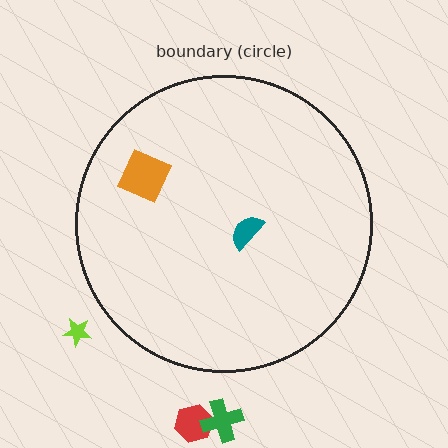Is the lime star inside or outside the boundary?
Outside.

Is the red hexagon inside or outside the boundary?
Outside.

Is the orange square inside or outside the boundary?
Inside.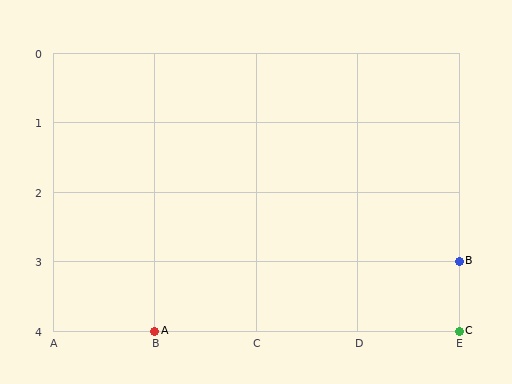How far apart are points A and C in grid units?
Points A and C are 3 columns apart.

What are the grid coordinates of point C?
Point C is at grid coordinates (E, 4).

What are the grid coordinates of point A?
Point A is at grid coordinates (B, 4).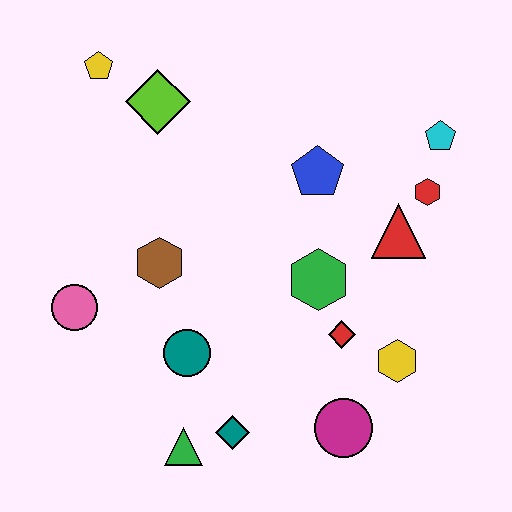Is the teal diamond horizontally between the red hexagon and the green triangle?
Yes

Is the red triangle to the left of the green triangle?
No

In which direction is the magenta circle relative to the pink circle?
The magenta circle is to the right of the pink circle.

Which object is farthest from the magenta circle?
The yellow pentagon is farthest from the magenta circle.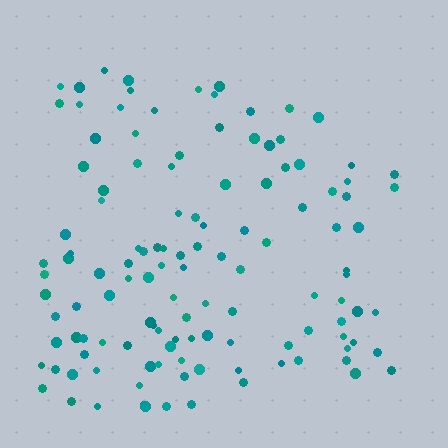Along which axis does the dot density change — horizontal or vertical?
Vertical.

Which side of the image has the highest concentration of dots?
The bottom.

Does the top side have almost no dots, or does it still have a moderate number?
Still a moderate number, just noticeably fewer than the bottom.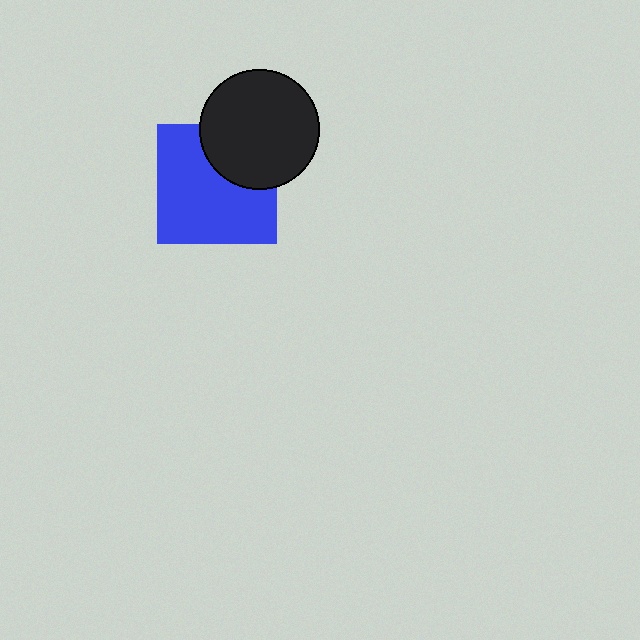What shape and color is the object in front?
The object in front is a black circle.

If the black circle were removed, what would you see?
You would see the complete blue square.